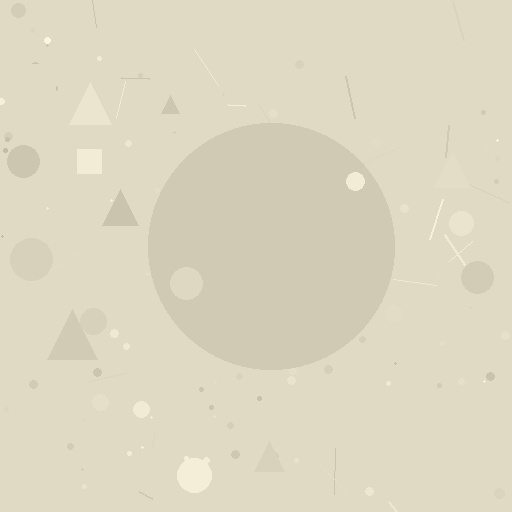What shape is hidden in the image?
A circle is hidden in the image.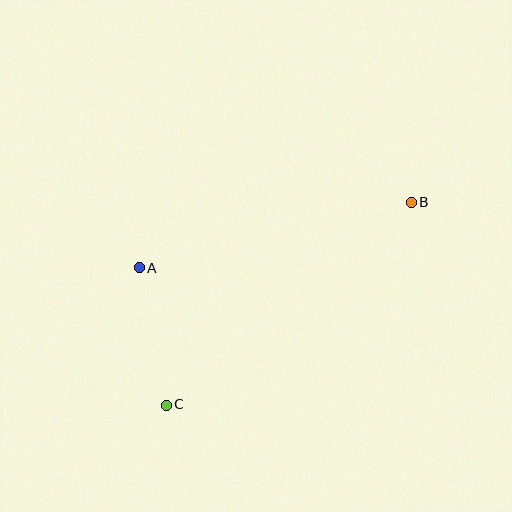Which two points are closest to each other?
Points A and C are closest to each other.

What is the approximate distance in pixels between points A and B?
The distance between A and B is approximately 280 pixels.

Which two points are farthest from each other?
Points B and C are farthest from each other.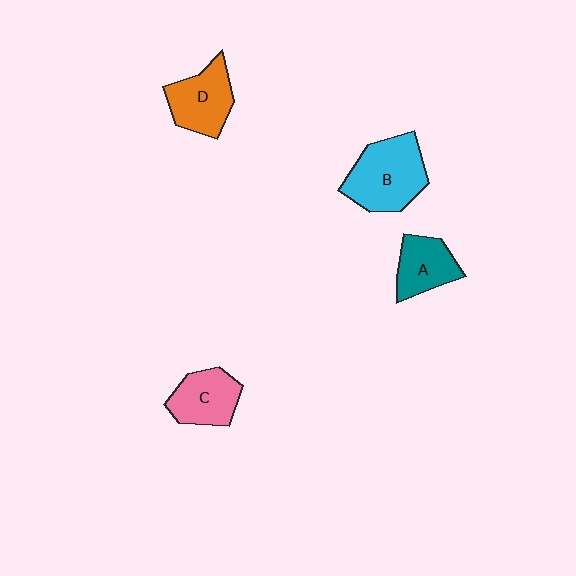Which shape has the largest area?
Shape B (cyan).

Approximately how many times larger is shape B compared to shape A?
Approximately 1.6 times.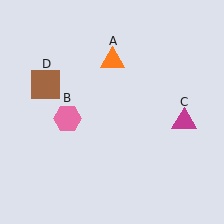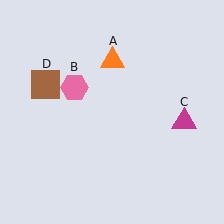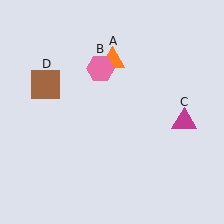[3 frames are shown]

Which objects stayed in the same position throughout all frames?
Orange triangle (object A) and magenta triangle (object C) and brown square (object D) remained stationary.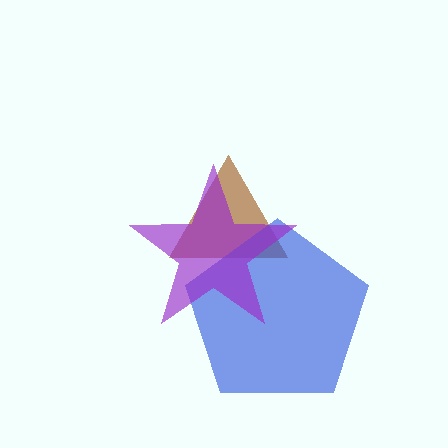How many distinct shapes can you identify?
There are 3 distinct shapes: a brown triangle, a blue pentagon, a purple star.